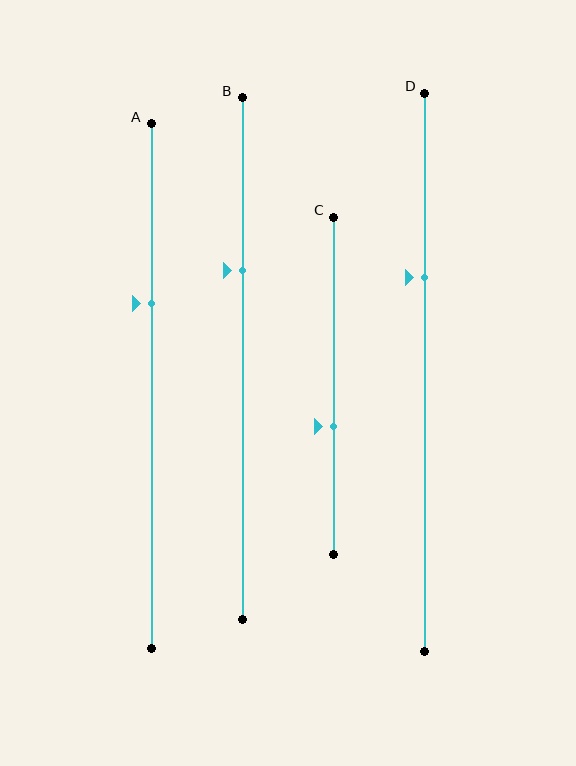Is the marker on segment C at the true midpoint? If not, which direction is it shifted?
No, the marker on segment C is shifted downward by about 12% of the segment length.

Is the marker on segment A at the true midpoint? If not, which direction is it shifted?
No, the marker on segment A is shifted upward by about 16% of the segment length.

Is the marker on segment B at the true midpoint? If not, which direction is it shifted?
No, the marker on segment B is shifted upward by about 17% of the segment length.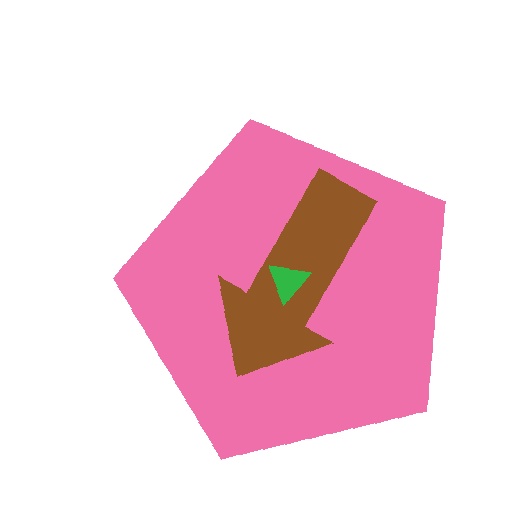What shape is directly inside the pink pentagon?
The brown arrow.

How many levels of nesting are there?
3.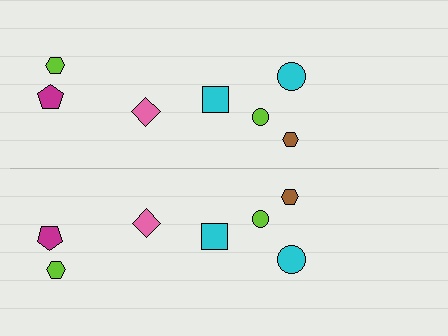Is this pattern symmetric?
Yes, this pattern has bilateral (reflection) symmetry.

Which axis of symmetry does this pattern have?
The pattern has a horizontal axis of symmetry running through the center of the image.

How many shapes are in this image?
There are 14 shapes in this image.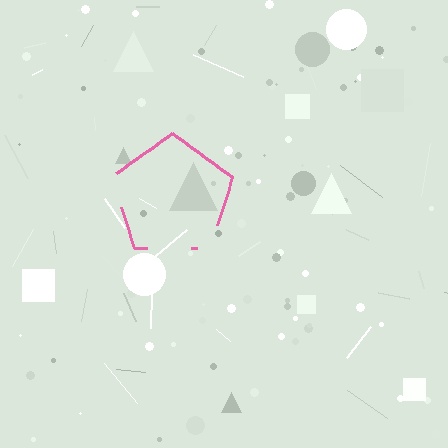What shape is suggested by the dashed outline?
The dashed outline suggests a pentagon.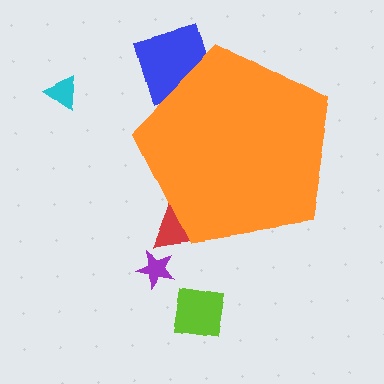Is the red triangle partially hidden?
Yes, the red triangle is partially hidden behind the orange pentagon.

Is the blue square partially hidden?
Yes, the blue square is partially hidden behind the orange pentagon.